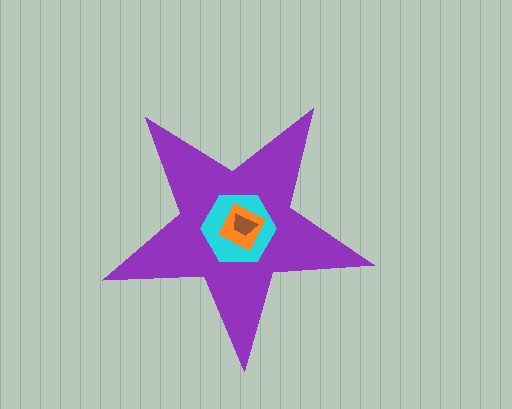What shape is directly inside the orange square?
The brown trapezoid.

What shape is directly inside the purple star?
The cyan hexagon.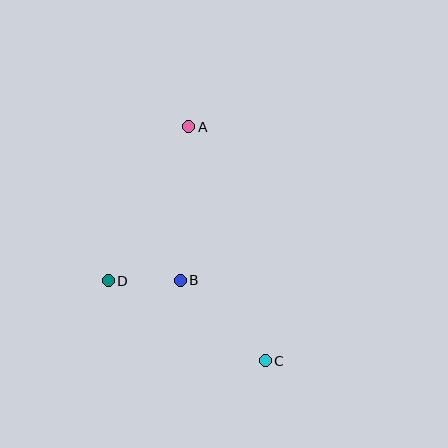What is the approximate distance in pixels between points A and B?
The distance between A and B is approximately 154 pixels.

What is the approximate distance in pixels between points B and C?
The distance between B and C is approximately 117 pixels.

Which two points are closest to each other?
Points B and D are closest to each other.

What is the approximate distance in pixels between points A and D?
The distance between A and D is approximately 174 pixels.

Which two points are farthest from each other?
Points A and C are farthest from each other.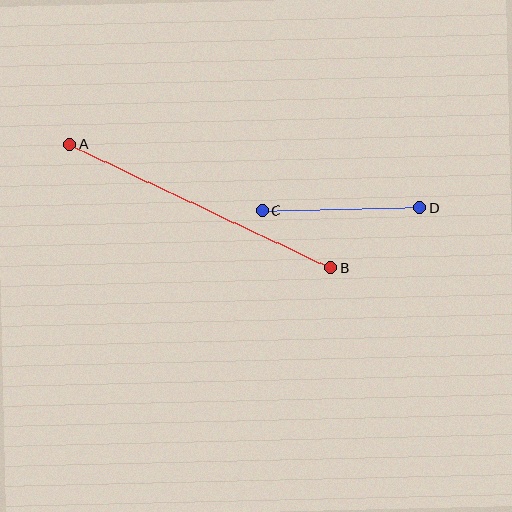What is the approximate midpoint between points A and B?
The midpoint is at approximately (200, 206) pixels.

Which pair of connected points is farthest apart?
Points A and B are farthest apart.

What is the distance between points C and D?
The distance is approximately 158 pixels.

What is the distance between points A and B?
The distance is approximately 289 pixels.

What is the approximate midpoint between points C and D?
The midpoint is at approximately (341, 209) pixels.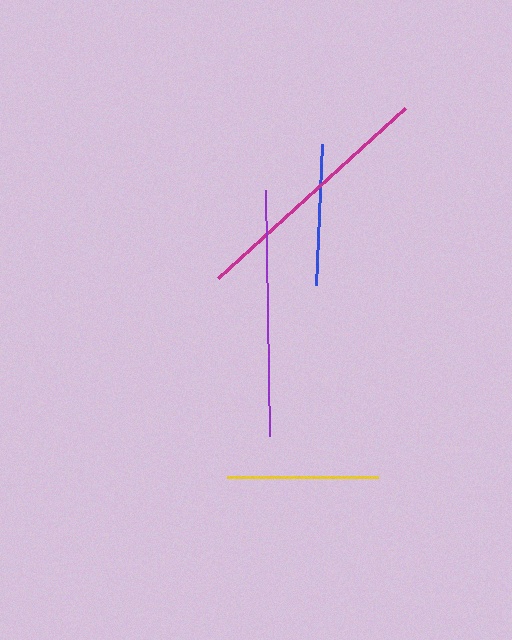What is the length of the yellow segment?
The yellow segment is approximately 151 pixels long.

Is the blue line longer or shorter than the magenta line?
The magenta line is longer than the blue line.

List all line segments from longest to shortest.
From longest to shortest: magenta, purple, yellow, blue.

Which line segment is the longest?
The magenta line is the longest at approximately 253 pixels.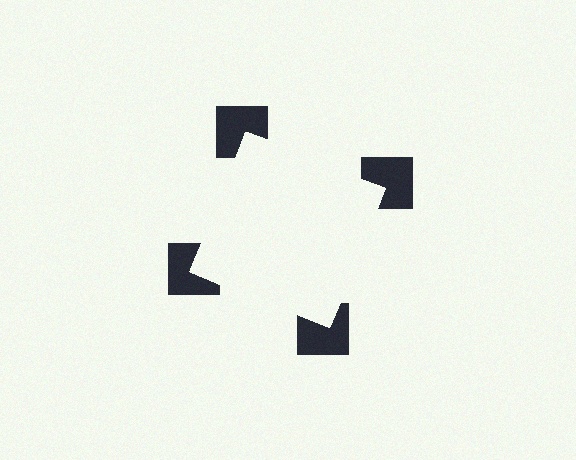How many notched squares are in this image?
There are 4 — one at each vertex of the illusory square.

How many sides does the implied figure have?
4 sides.